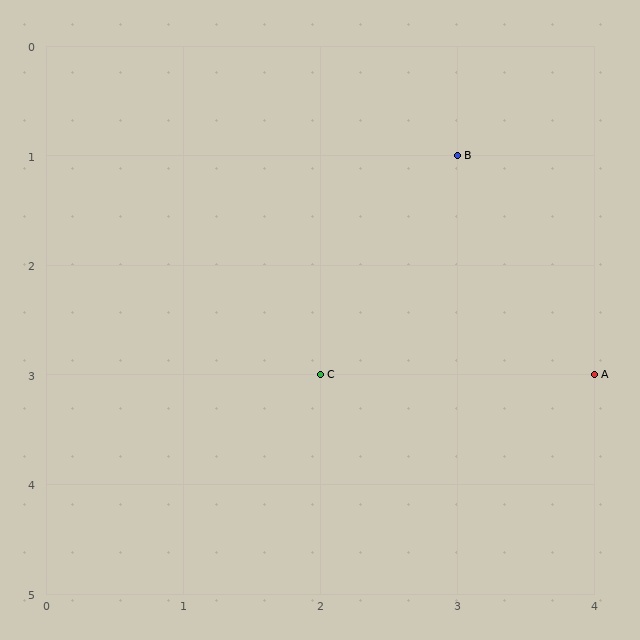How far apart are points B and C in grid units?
Points B and C are 1 column and 2 rows apart (about 2.2 grid units diagonally).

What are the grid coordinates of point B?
Point B is at grid coordinates (3, 1).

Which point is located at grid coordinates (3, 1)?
Point B is at (3, 1).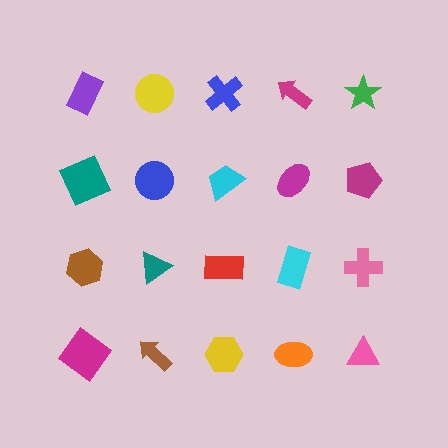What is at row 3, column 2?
A teal triangle.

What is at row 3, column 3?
A red rectangle.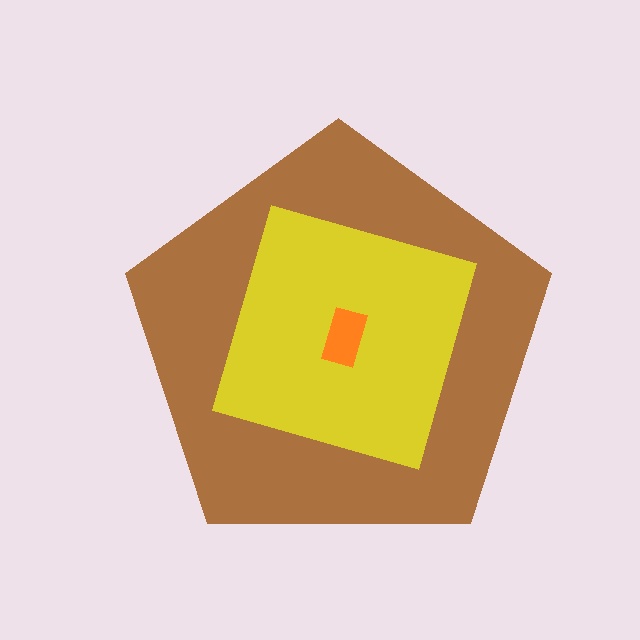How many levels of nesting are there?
3.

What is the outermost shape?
The brown pentagon.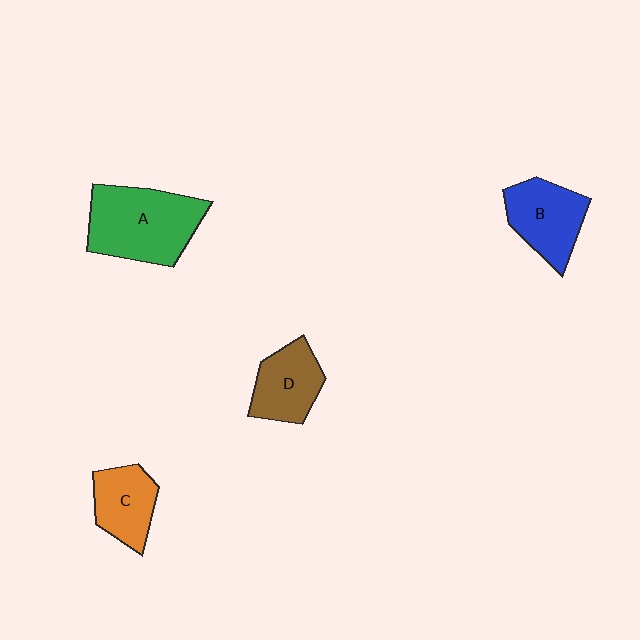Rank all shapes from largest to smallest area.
From largest to smallest: A (green), B (blue), D (brown), C (orange).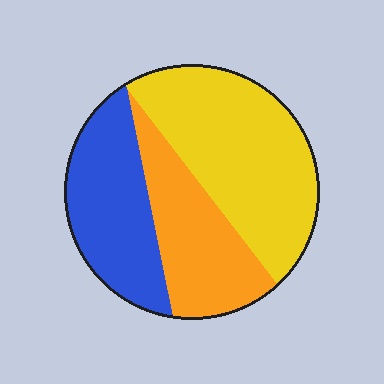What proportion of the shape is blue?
Blue takes up about one quarter (1/4) of the shape.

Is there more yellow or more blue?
Yellow.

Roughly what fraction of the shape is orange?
Orange takes up about one quarter (1/4) of the shape.